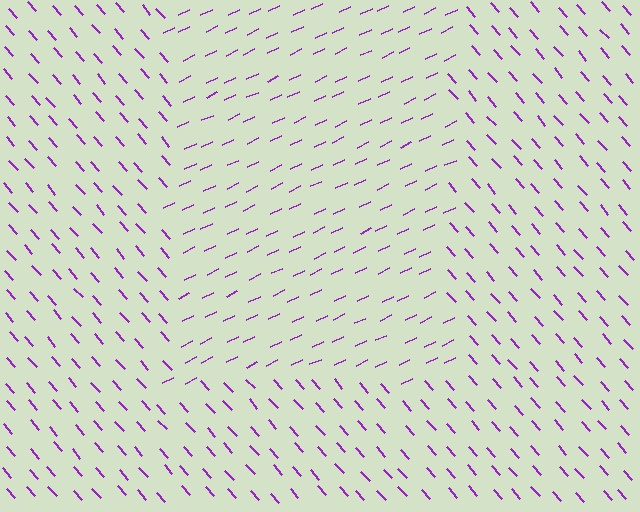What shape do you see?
I see a rectangle.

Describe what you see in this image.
The image is filled with small purple line segments. A rectangle region in the image has lines oriented differently from the surrounding lines, creating a visible texture boundary.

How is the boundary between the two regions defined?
The boundary is defined purely by a change in line orientation (approximately 74 degrees difference). All lines are the same color and thickness.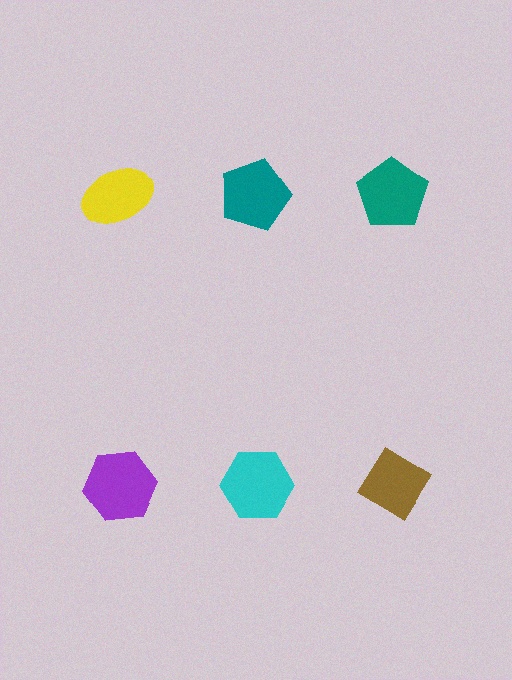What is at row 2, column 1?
A purple hexagon.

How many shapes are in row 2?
3 shapes.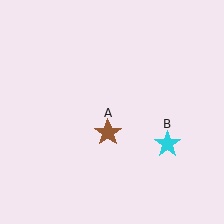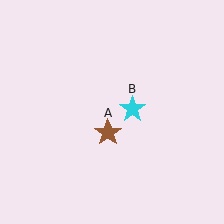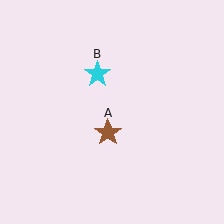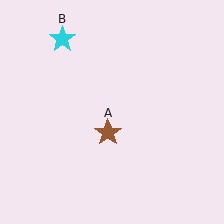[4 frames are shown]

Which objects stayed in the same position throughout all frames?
Brown star (object A) remained stationary.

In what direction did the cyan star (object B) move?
The cyan star (object B) moved up and to the left.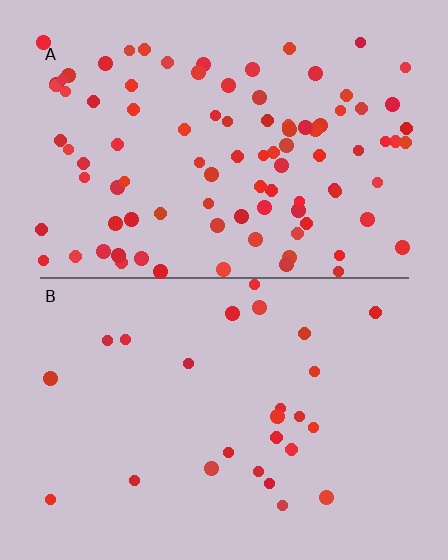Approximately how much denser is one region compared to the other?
Approximately 3.8× — region A over region B.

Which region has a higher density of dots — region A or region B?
A (the top).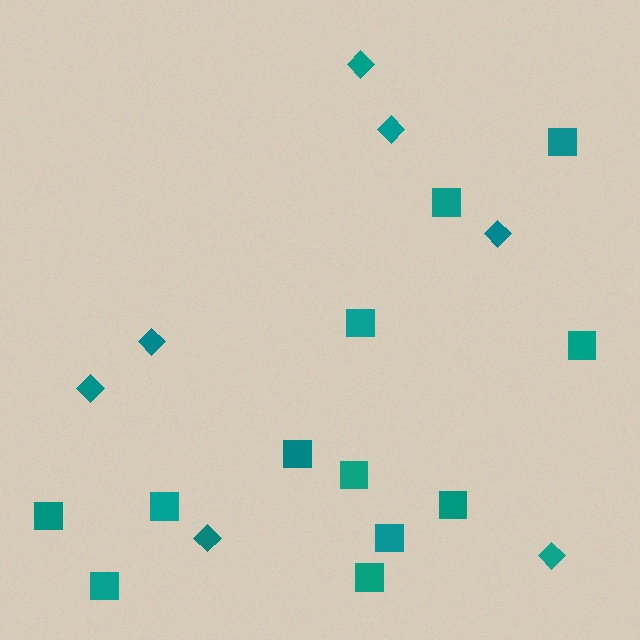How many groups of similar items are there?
There are 2 groups: one group of squares (12) and one group of diamonds (7).